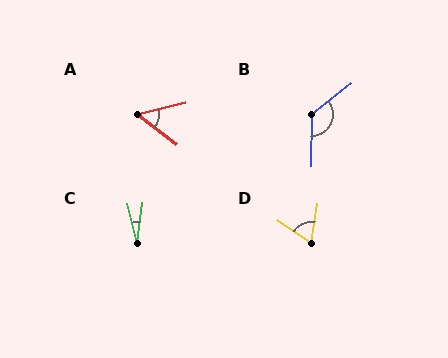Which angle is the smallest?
C, at approximately 22 degrees.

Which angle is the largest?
B, at approximately 129 degrees.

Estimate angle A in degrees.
Approximately 50 degrees.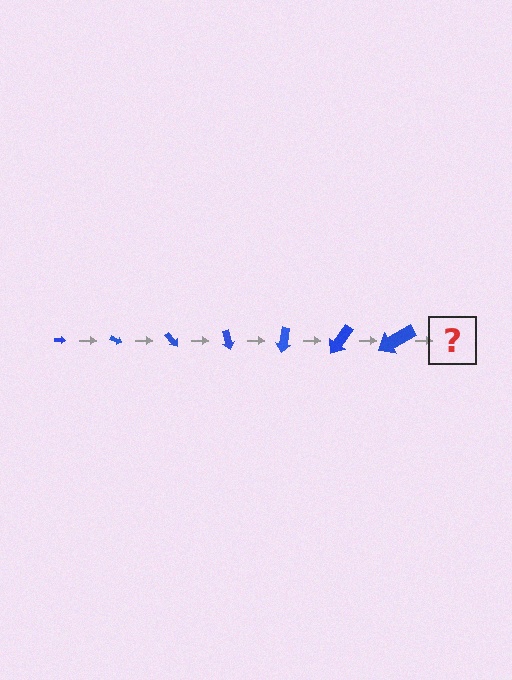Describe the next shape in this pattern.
It should be an arrow, larger than the previous one and rotated 175 degrees from the start.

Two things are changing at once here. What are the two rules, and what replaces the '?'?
The two rules are that the arrow grows larger each step and it rotates 25 degrees each step. The '?' should be an arrow, larger than the previous one and rotated 175 degrees from the start.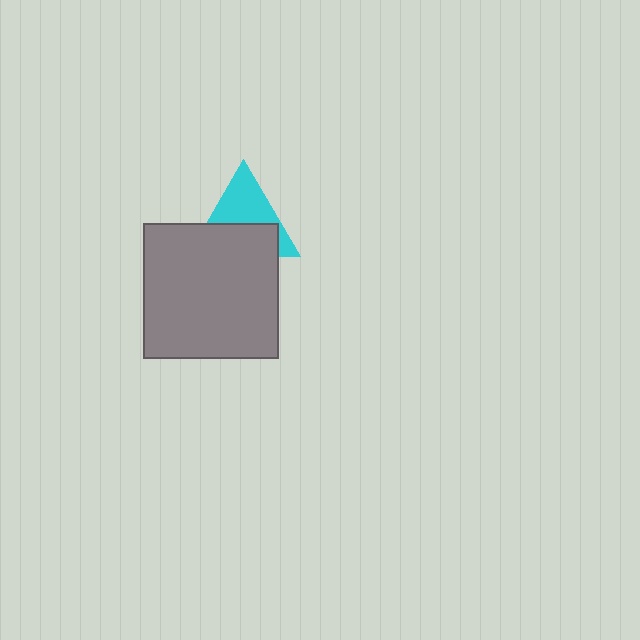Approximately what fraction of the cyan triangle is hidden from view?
Roughly 50% of the cyan triangle is hidden behind the gray square.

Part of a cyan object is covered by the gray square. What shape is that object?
It is a triangle.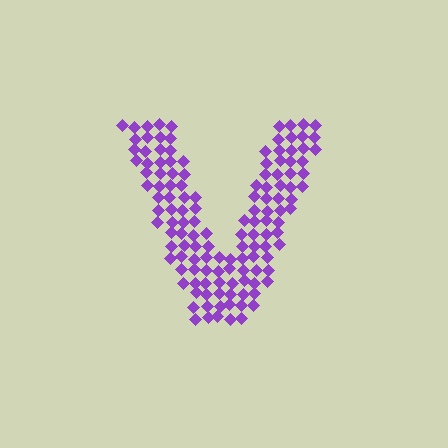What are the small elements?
The small elements are diamonds.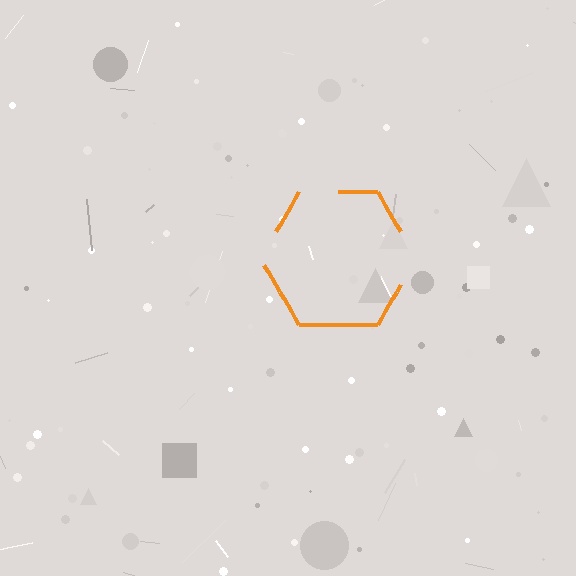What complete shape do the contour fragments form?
The contour fragments form a hexagon.